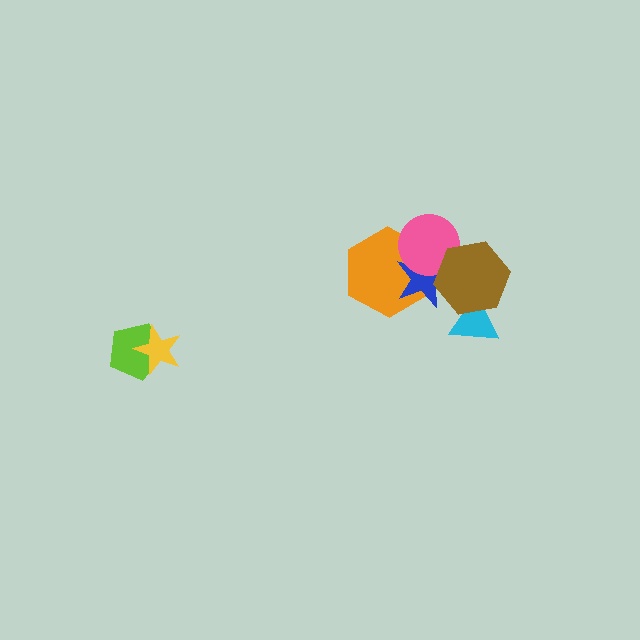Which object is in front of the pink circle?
The brown hexagon is in front of the pink circle.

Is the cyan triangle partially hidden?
Yes, it is partially covered by another shape.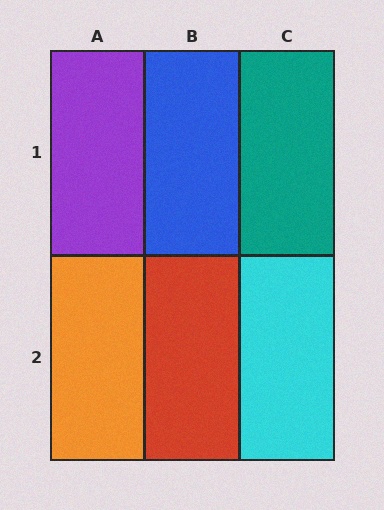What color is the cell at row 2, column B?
Red.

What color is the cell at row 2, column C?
Cyan.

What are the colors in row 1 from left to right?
Purple, blue, teal.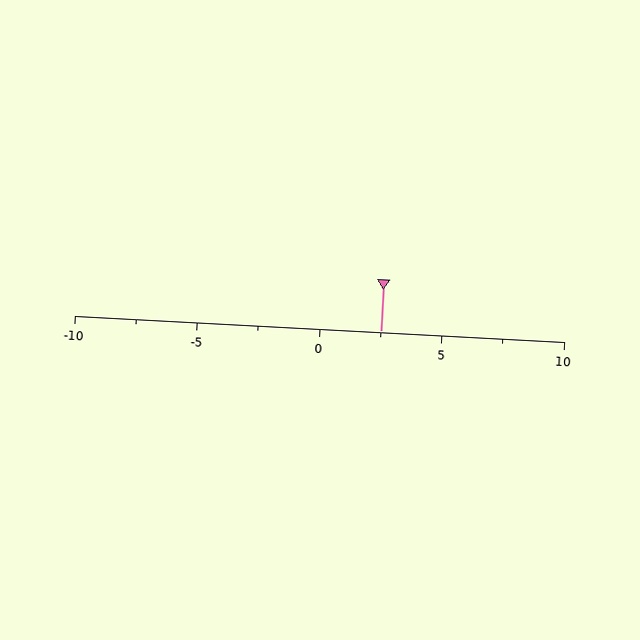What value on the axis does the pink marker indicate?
The marker indicates approximately 2.5.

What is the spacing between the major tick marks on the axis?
The major ticks are spaced 5 apart.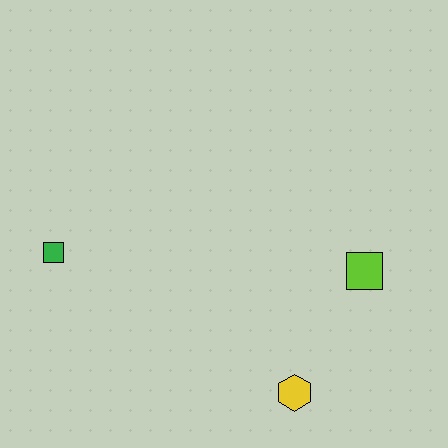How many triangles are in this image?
There are no triangles.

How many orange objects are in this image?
There are no orange objects.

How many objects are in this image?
There are 3 objects.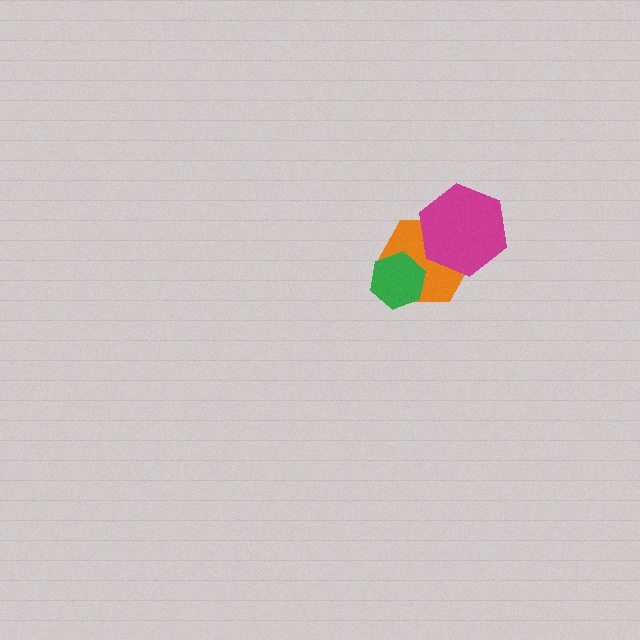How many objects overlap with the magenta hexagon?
1 object overlaps with the magenta hexagon.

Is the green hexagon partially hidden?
No, no other shape covers it.